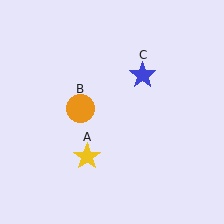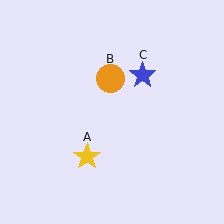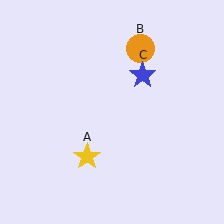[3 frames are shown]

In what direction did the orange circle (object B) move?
The orange circle (object B) moved up and to the right.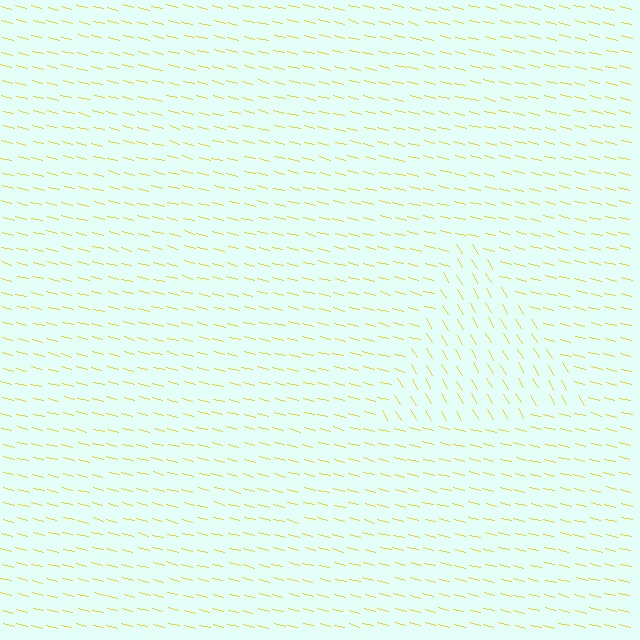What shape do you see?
I see a triangle.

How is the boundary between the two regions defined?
The boundary is defined purely by a change in line orientation (approximately 45 degrees difference). All lines are the same color and thickness.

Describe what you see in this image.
The image is filled with small yellow line segments. A triangle region in the image has lines oriented differently from the surrounding lines, creating a visible texture boundary.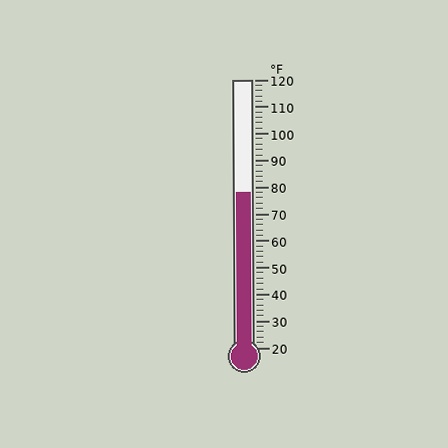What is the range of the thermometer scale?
The thermometer scale ranges from 20°F to 120°F.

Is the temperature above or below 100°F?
The temperature is below 100°F.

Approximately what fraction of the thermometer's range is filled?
The thermometer is filled to approximately 60% of its range.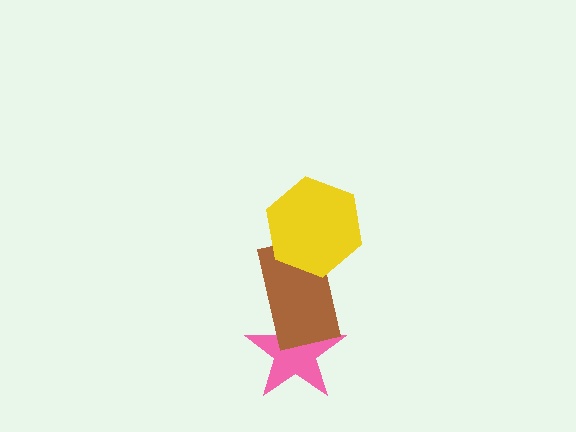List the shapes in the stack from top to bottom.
From top to bottom: the yellow hexagon, the brown rectangle, the pink star.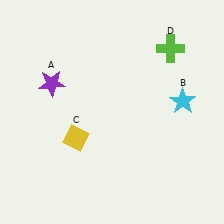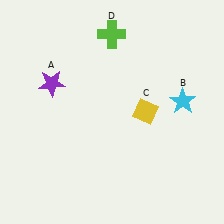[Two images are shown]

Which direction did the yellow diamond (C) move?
The yellow diamond (C) moved right.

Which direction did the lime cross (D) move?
The lime cross (D) moved left.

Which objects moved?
The objects that moved are: the yellow diamond (C), the lime cross (D).